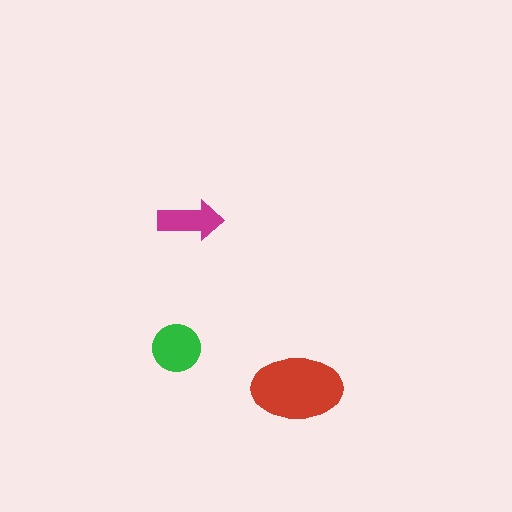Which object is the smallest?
The magenta arrow.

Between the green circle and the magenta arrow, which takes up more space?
The green circle.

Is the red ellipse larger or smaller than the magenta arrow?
Larger.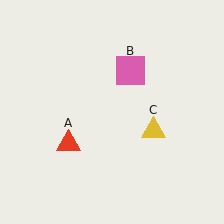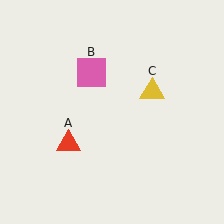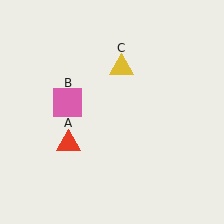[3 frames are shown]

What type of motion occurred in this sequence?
The pink square (object B), yellow triangle (object C) rotated counterclockwise around the center of the scene.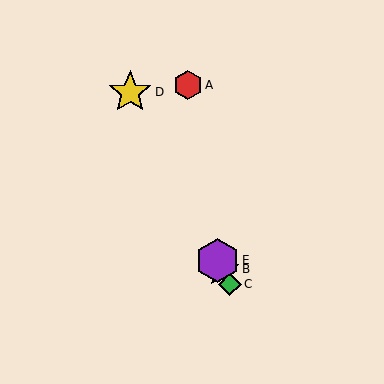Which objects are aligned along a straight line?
Objects B, C, D, E are aligned along a straight line.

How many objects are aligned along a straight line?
4 objects (B, C, D, E) are aligned along a straight line.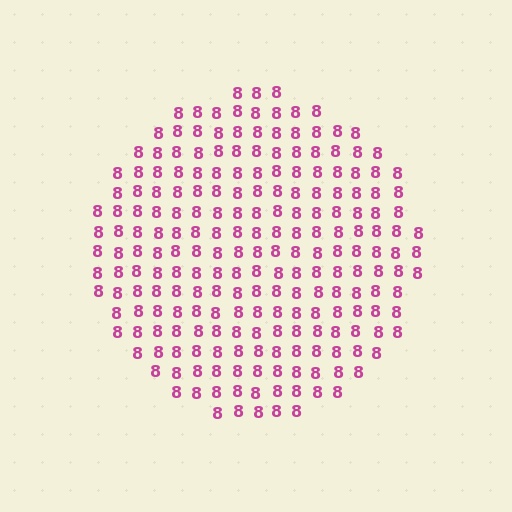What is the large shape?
The large shape is a circle.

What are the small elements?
The small elements are digit 8's.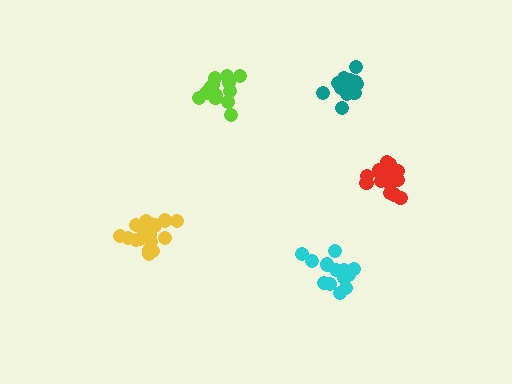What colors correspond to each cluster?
The clusters are colored: teal, lime, cyan, red, yellow.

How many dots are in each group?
Group 1: 15 dots, Group 2: 14 dots, Group 3: 13 dots, Group 4: 16 dots, Group 5: 17 dots (75 total).